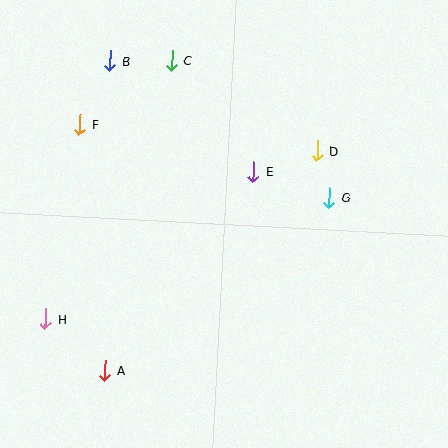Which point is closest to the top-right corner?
Point D is closest to the top-right corner.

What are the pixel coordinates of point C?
Point C is at (172, 60).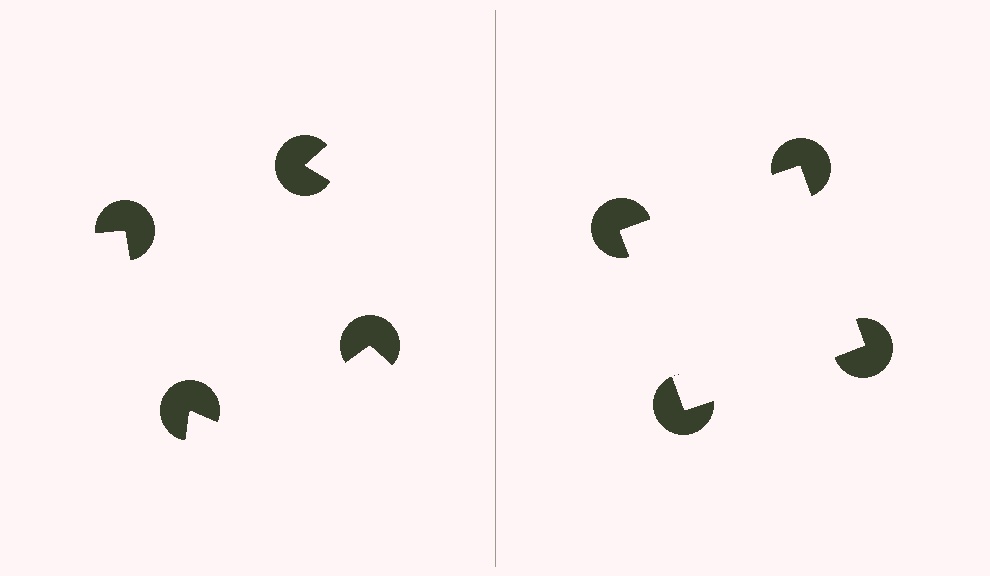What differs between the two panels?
The pac-man discs are positioned identically on both sides; only the wedge orientations differ. On the right they align to a square; on the left they are misaligned.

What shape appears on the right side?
An illusory square.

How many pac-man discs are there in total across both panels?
8 — 4 on each side.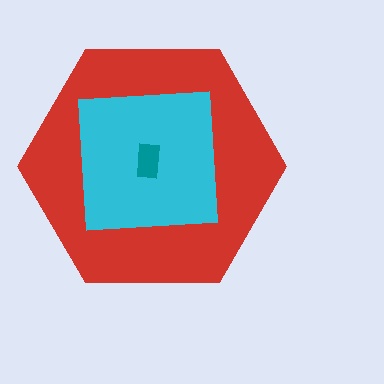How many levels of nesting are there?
3.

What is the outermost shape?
The red hexagon.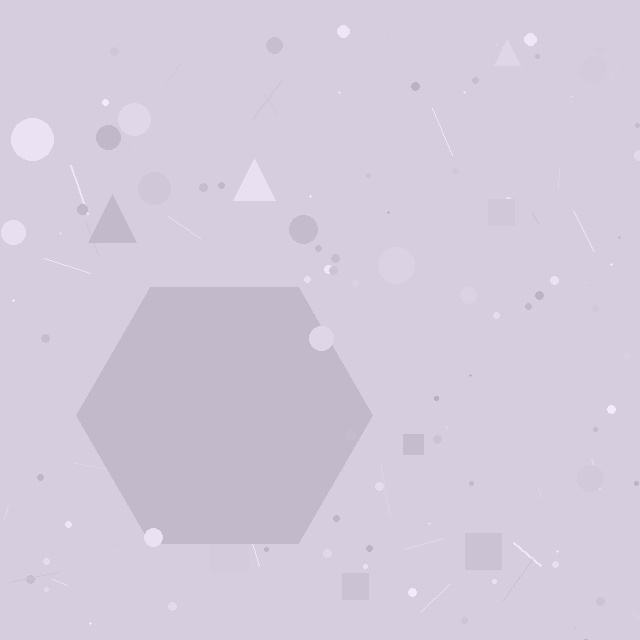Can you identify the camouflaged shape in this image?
The camouflaged shape is a hexagon.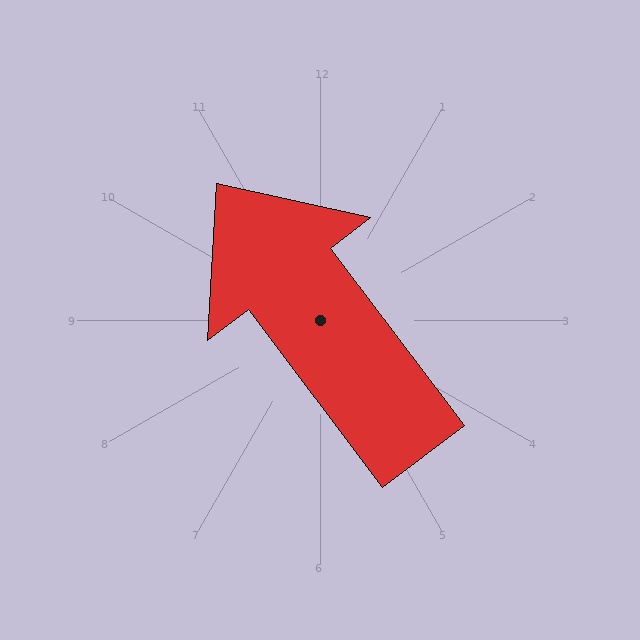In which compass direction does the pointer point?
Northwest.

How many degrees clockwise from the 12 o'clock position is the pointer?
Approximately 323 degrees.